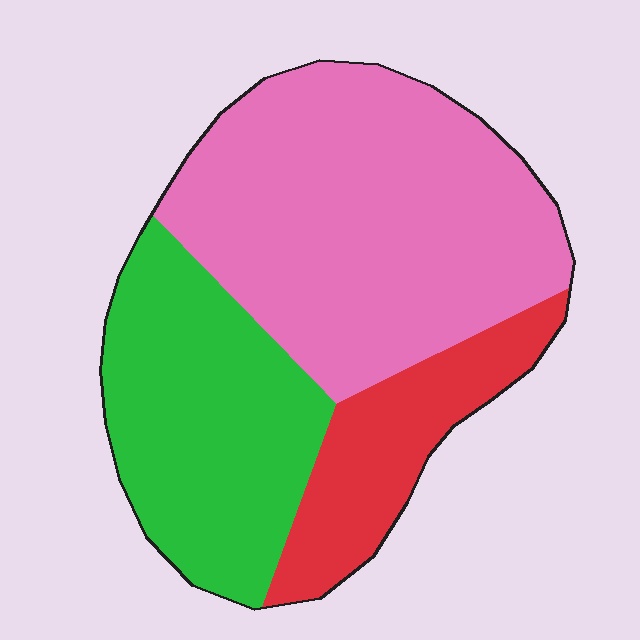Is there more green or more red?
Green.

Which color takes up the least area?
Red, at roughly 15%.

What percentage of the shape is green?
Green covers about 30% of the shape.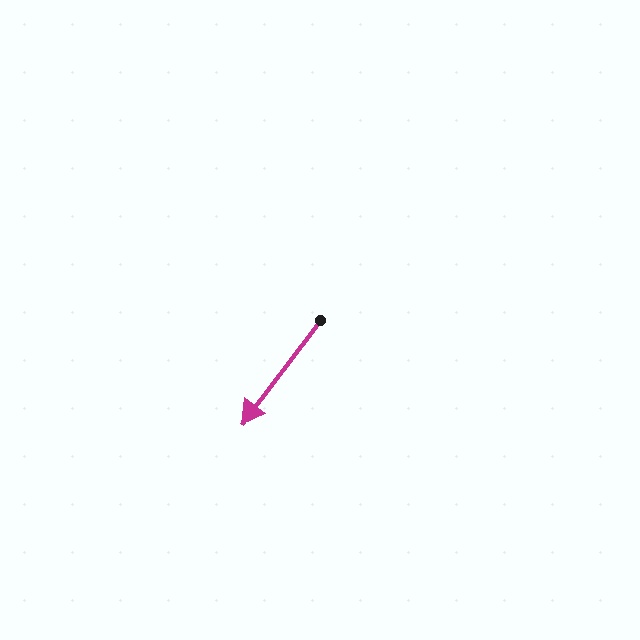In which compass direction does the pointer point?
Southwest.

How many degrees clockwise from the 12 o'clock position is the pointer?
Approximately 217 degrees.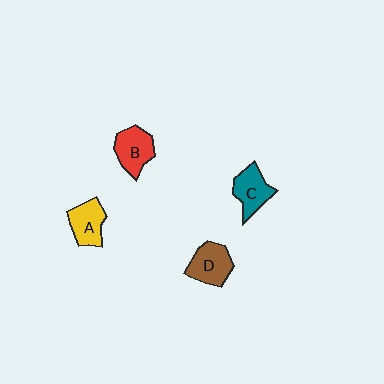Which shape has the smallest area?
Shape A (yellow).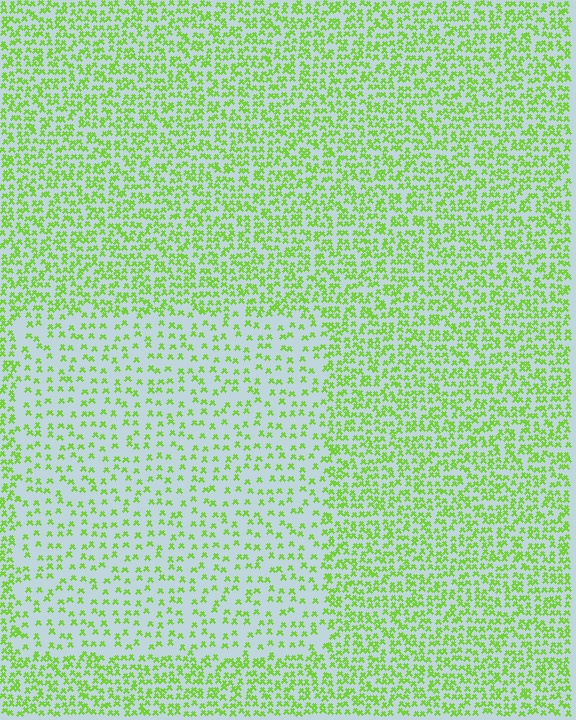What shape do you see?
I see a rectangle.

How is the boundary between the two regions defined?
The boundary is defined by a change in element density (approximately 2.1x ratio). All elements are the same color, size, and shape.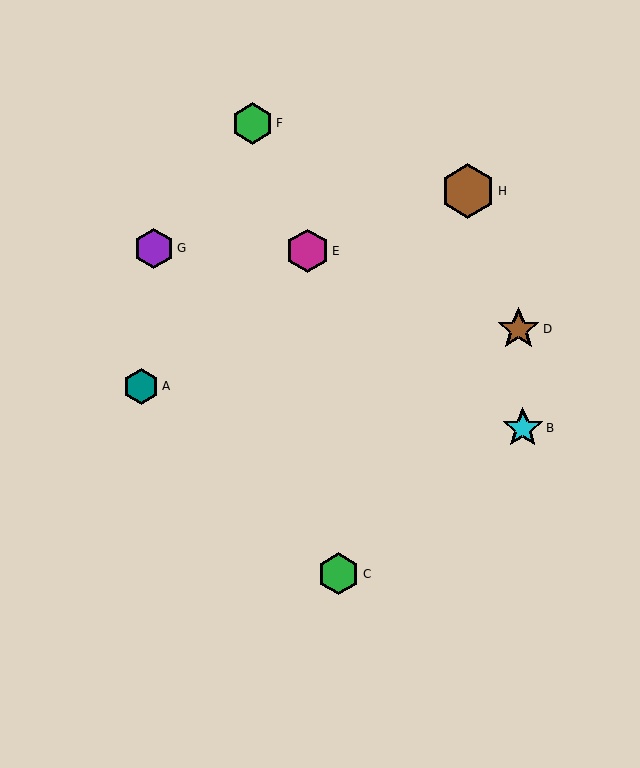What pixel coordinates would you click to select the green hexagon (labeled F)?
Click at (252, 123) to select the green hexagon F.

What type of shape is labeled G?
Shape G is a purple hexagon.